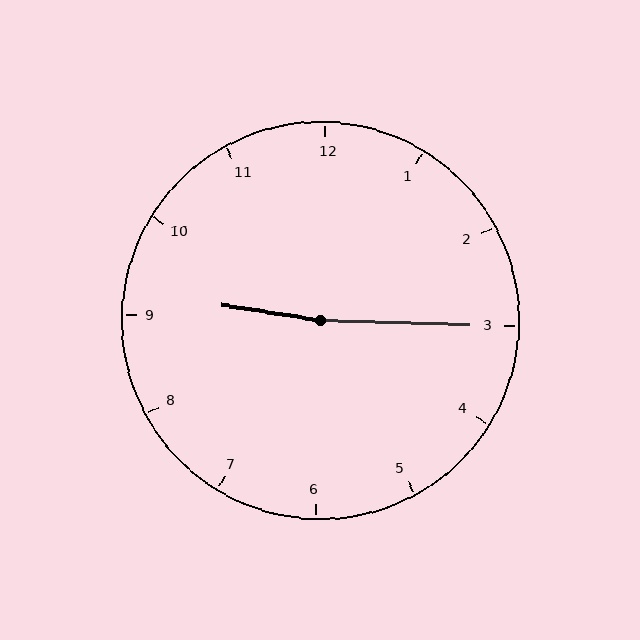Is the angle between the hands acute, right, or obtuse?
It is obtuse.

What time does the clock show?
9:15.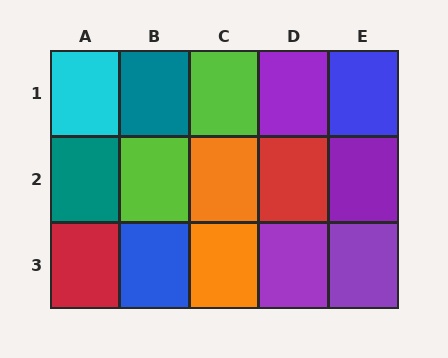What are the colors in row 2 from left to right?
Teal, lime, orange, red, purple.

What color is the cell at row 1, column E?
Blue.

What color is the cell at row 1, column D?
Purple.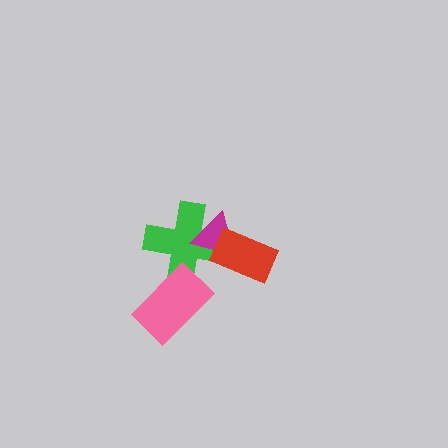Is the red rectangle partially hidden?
No, no other shape covers it.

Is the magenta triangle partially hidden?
Yes, it is partially covered by another shape.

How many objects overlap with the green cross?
3 objects overlap with the green cross.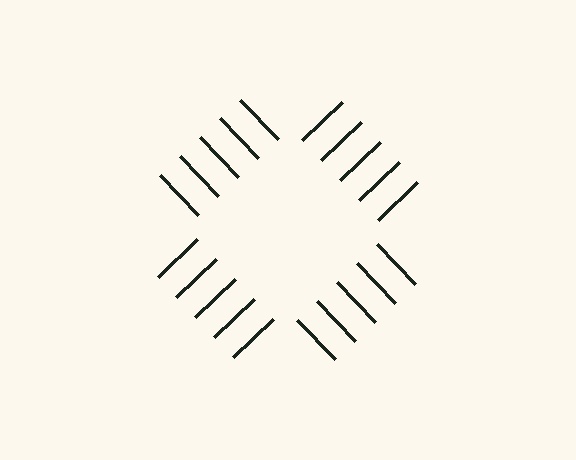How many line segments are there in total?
20 — 5 along each of the 4 edges.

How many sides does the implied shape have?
4 sides — the line-ends trace a square.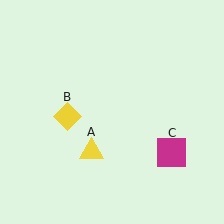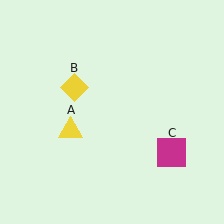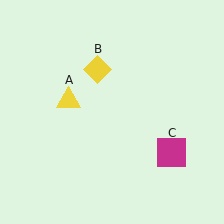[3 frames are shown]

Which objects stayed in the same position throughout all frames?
Magenta square (object C) remained stationary.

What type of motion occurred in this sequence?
The yellow triangle (object A), yellow diamond (object B) rotated clockwise around the center of the scene.